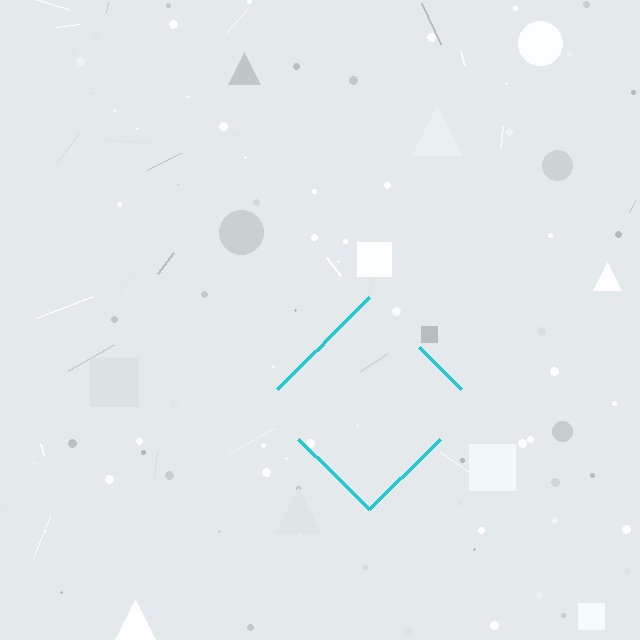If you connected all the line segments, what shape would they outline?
They would outline a diamond.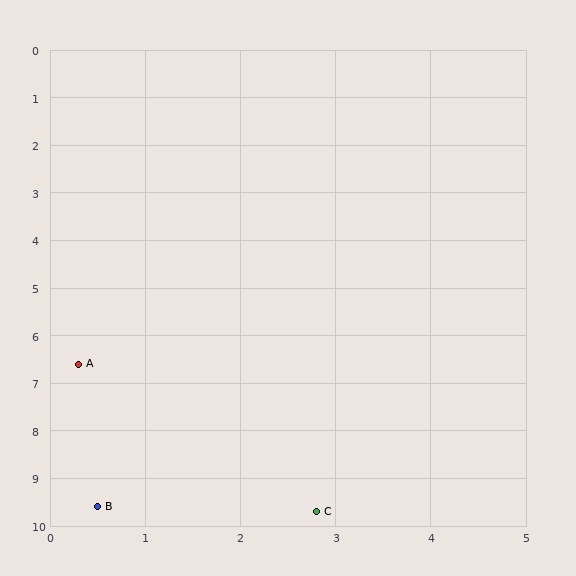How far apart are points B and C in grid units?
Points B and C are about 2.3 grid units apart.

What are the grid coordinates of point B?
Point B is at approximately (0.5, 9.6).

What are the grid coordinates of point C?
Point C is at approximately (2.8, 9.7).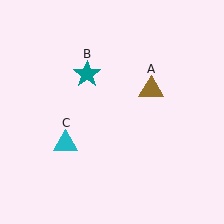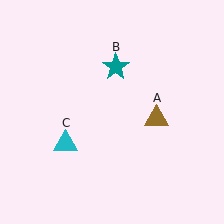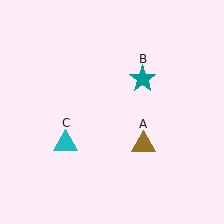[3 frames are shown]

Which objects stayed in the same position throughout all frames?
Cyan triangle (object C) remained stationary.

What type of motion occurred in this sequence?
The brown triangle (object A), teal star (object B) rotated clockwise around the center of the scene.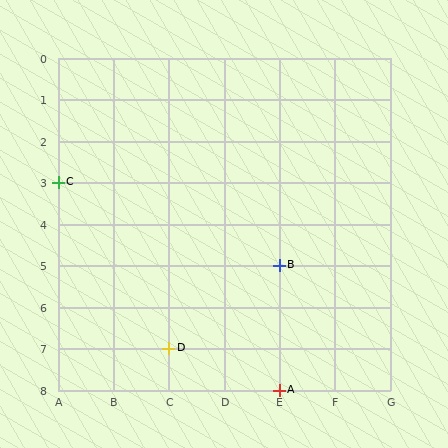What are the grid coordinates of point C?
Point C is at grid coordinates (A, 3).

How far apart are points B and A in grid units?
Points B and A are 3 rows apart.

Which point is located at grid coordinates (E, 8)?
Point A is at (E, 8).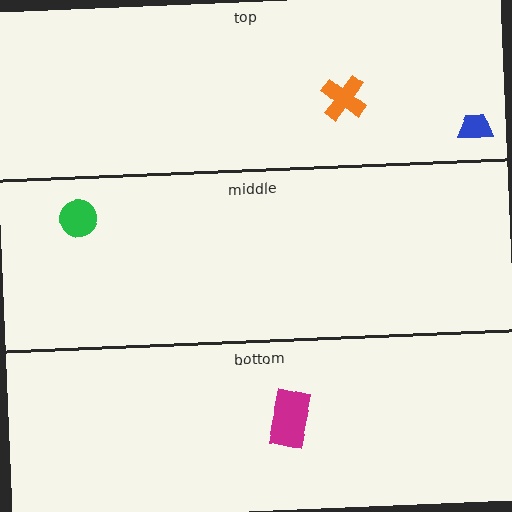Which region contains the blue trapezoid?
The top region.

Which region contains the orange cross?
The top region.